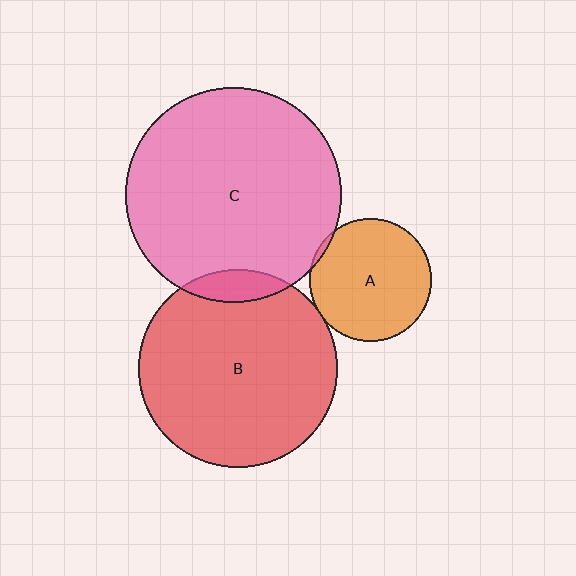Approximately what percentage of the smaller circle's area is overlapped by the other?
Approximately 5%.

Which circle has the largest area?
Circle C (pink).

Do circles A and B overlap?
Yes.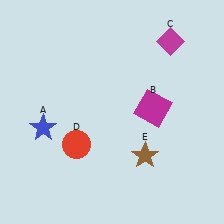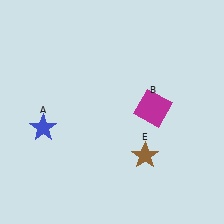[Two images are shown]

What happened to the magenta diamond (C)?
The magenta diamond (C) was removed in Image 2. It was in the top-right area of Image 1.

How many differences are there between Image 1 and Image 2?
There are 2 differences between the two images.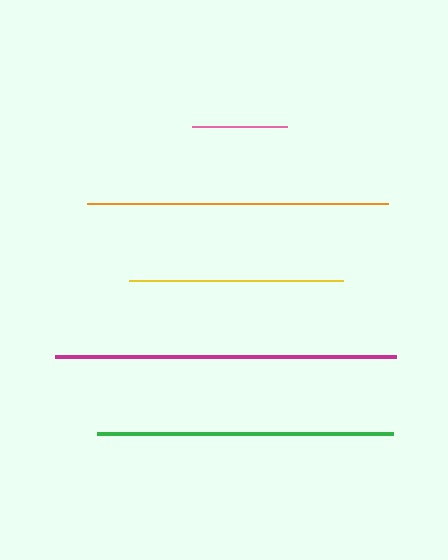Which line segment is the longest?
The magenta line is the longest at approximately 341 pixels.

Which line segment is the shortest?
The pink line is the shortest at approximately 95 pixels.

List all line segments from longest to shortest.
From longest to shortest: magenta, orange, green, yellow, pink.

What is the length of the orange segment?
The orange segment is approximately 301 pixels long.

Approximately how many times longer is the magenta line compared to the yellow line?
The magenta line is approximately 1.6 times the length of the yellow line.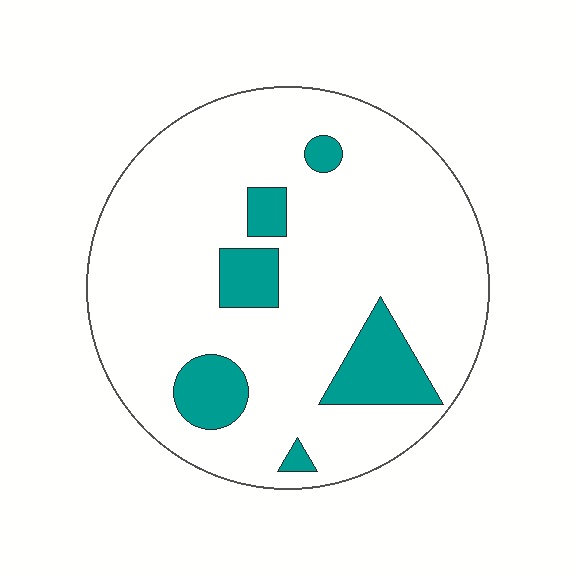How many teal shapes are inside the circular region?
6.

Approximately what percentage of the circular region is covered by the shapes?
Approximately 15%.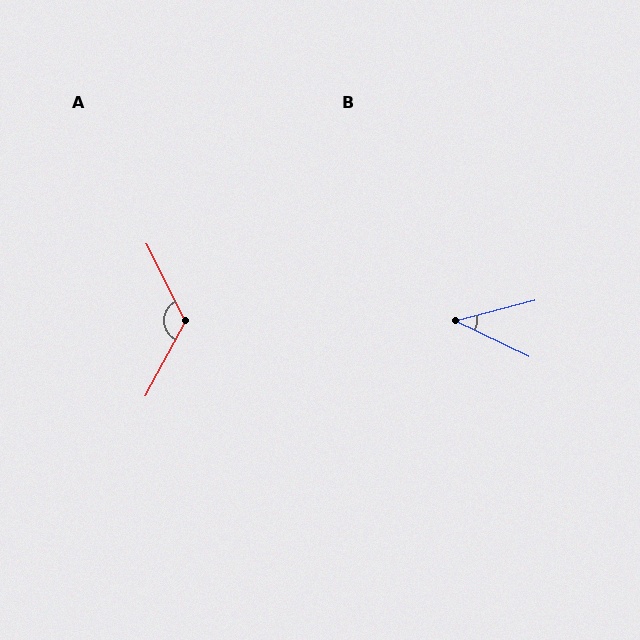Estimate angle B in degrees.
Approximately 40 degrees.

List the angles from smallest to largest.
B (40°), A (125°).